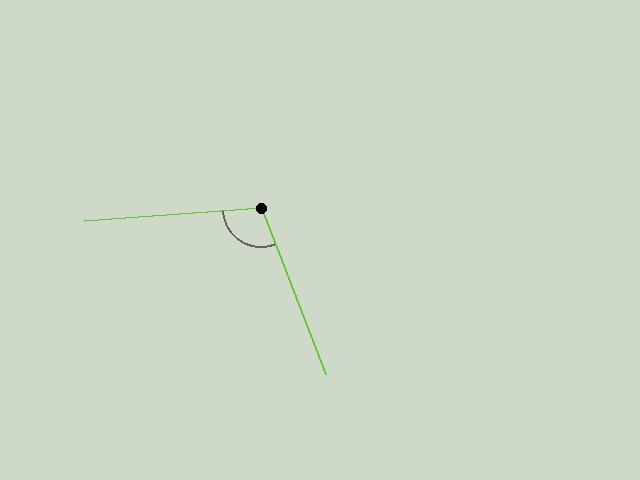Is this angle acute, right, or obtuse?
It is obtuse.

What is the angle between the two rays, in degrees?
Approximately 107 degrees.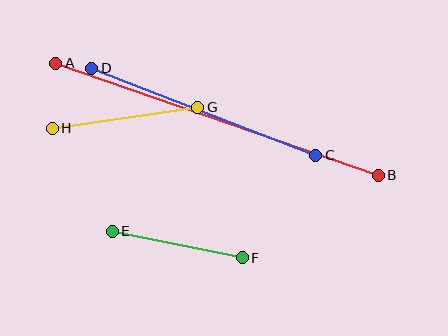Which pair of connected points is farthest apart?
Points A and B are farthest apart.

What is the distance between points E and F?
The distance is approximately 133 pixels.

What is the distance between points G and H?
The distance is approximately 147 pixels.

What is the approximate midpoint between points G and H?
The midpoint is at approximately (125, 118) pixels.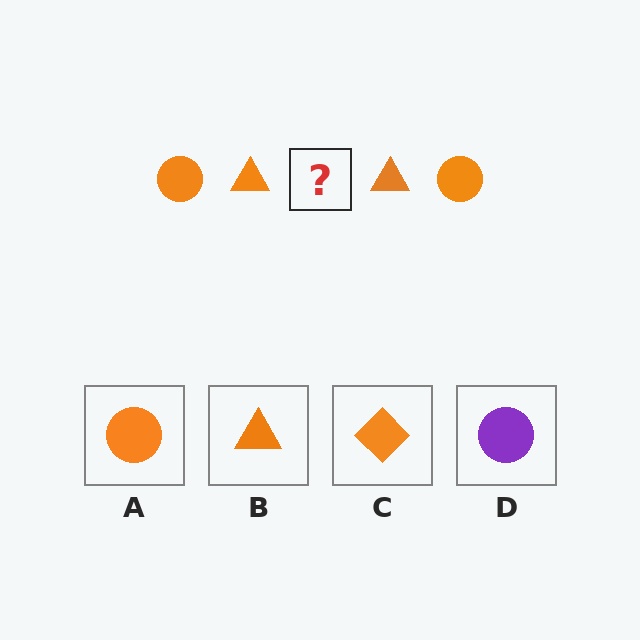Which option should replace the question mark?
Option A.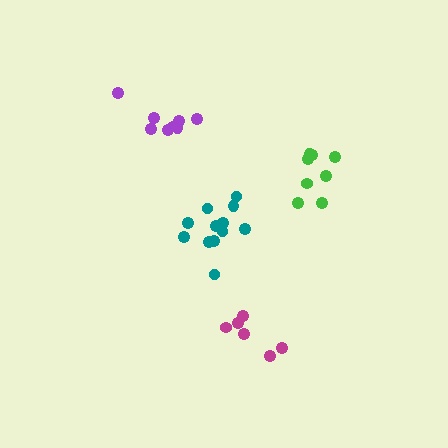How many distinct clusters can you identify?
There are 4 distinct clusters.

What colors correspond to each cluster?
The clusters are colored: magenta, green, teal, purple.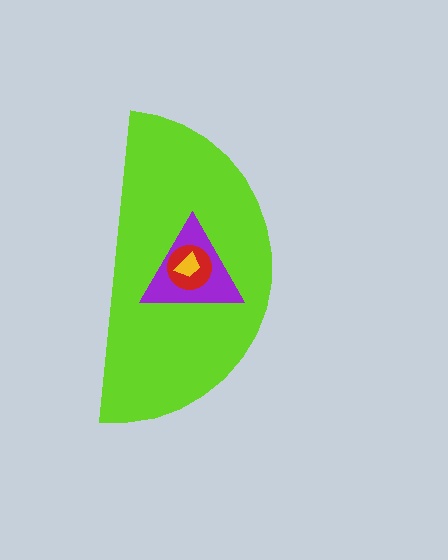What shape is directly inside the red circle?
The yellow trapezoid.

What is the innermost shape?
The yellow trapezoid.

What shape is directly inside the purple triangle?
The red circle.